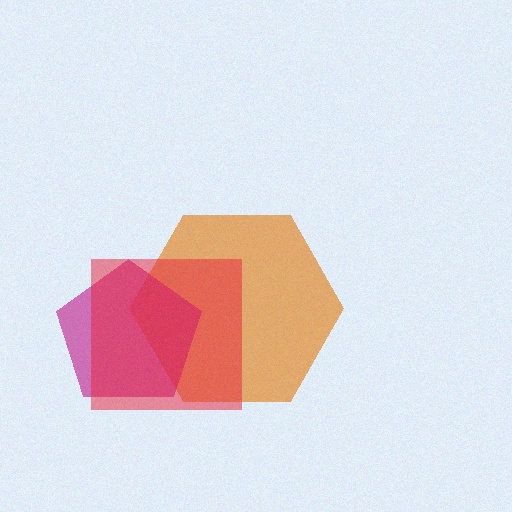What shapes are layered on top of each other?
The layered shapes are: an orange hexagon, a magenta pentagon, a red square.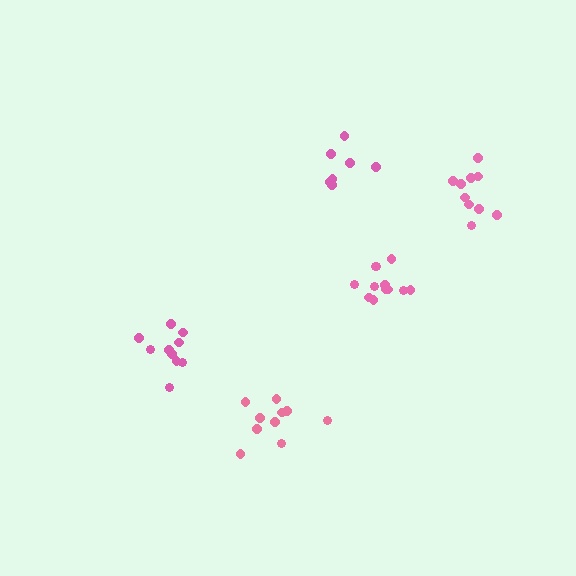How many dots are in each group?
Group 1: 12 dots, Group 2: 10 dots, Group 3: 10 dots, Group 4: 10 dots, Group 5: 7 dots (49 total).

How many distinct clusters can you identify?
There are 5 distinct clusters.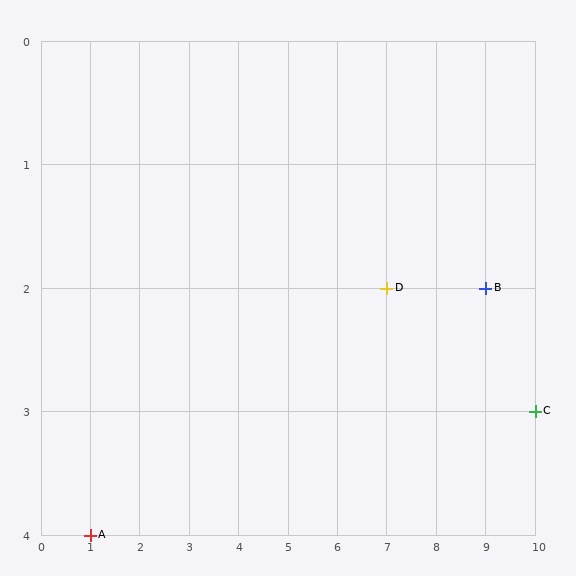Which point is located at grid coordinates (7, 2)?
Point D is at (7, 2).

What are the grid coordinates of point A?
Point A is at grid coordinates (1, 4).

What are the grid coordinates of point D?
Point D is at grid coordinates (7, 2).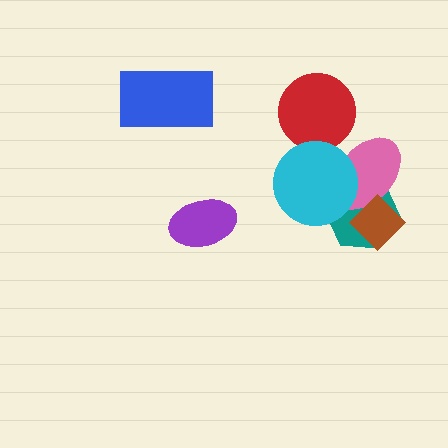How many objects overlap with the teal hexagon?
3 objects overlap with the teal hexagon.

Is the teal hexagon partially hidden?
Yes, it is partially covered by another shape.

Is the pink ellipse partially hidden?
Yes, it is partially covered by another shape.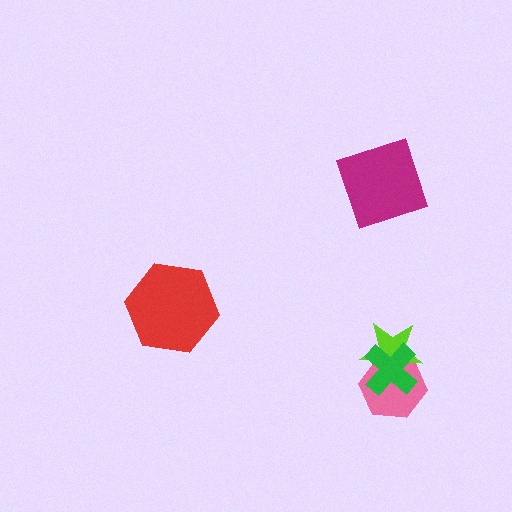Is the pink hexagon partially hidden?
Yes, it is partially covered by another shape.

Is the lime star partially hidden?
Yes, it is partially covered by another shape.